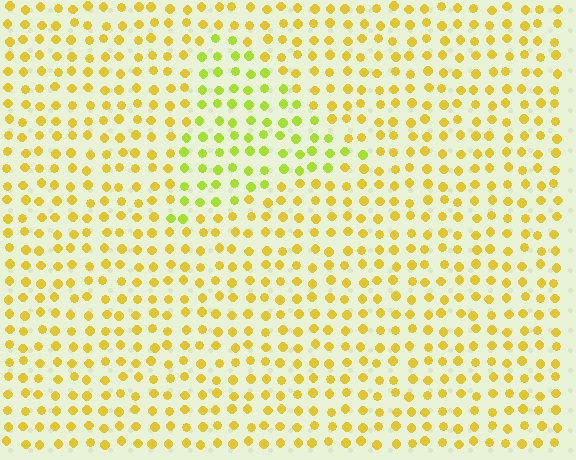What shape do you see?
I see a triangle.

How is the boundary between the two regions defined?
The boundary is defined purely by a slight shift in hue (about 30 degrees). Spacing, size, and orientation are identical on both sides.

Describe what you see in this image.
The image is filled with small yellow elements in a uniform arrangement. A triangle-shaped region is visible where the elements are tinted to a slightly different hue, forming a subtle color boundary.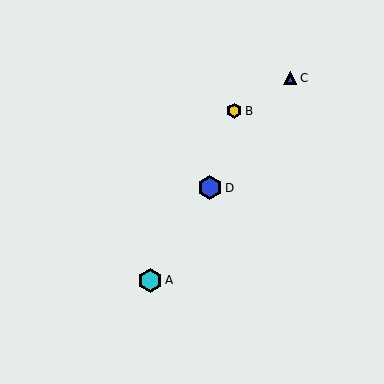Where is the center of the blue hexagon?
The center of the blue hexagon is at (210, 188).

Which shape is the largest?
The cyan hexagon (labeled A) is the largest.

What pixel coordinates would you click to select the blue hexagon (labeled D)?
Click at (210, 188) to select the blue hexagon D.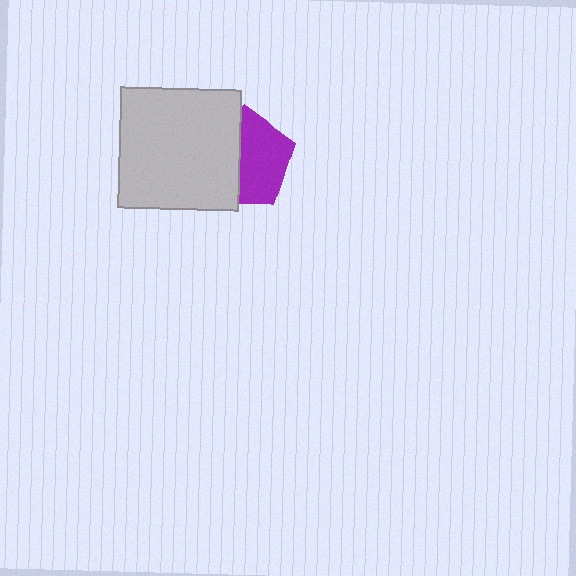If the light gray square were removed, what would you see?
You would see the complete purple pentagon.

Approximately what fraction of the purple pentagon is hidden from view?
Roughly 47% of the purple pentagon is hidden behind the light gray square.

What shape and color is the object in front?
The object in front is a light gray square.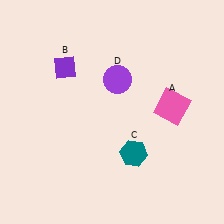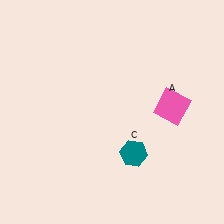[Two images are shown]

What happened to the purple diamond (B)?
The purple diamond (B) was removed in Image 2. It was in the top-left area of Image 1.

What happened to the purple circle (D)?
The purple circle (D) was removed in Image 2. It was in the top-right area of Image 1.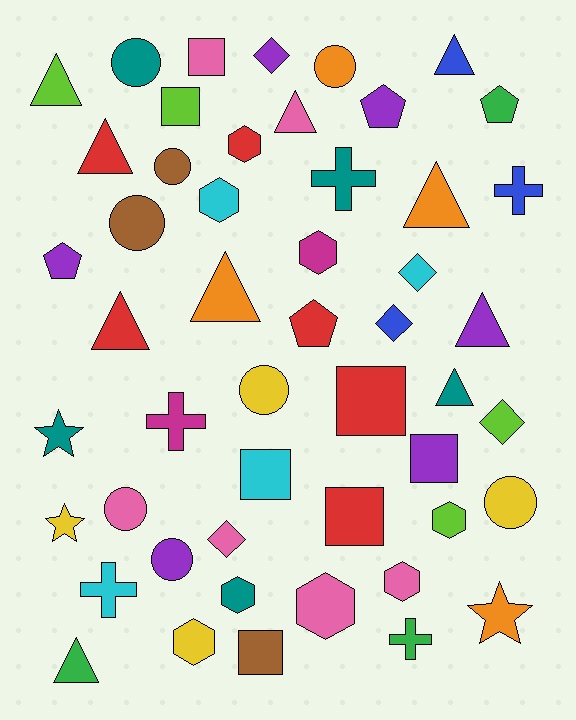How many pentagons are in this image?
There are 4 pentagons.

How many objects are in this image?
There are 50 objects.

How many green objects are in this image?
There are 3 green objects.